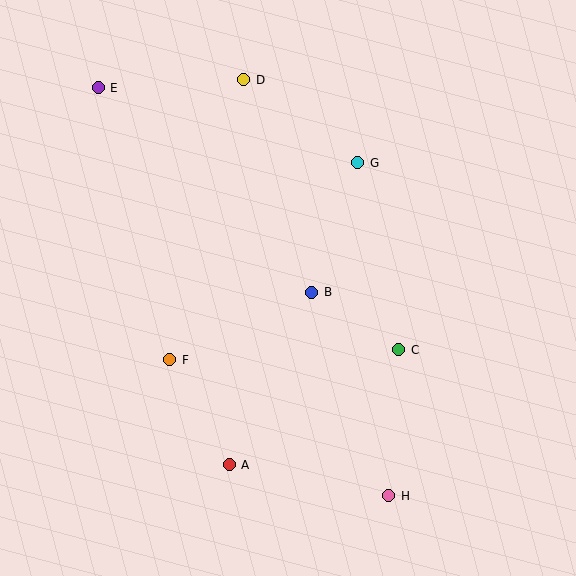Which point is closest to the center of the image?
Point B at (312, 292) is closest to the center.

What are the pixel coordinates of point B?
Point B is at (312, 292).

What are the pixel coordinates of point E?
Point E is at (98, 88).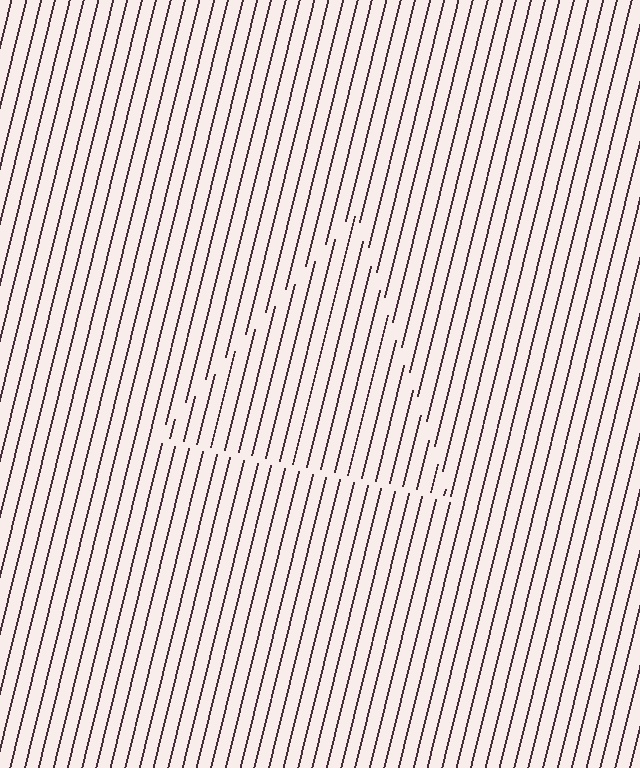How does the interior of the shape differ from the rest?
The interior of the shape contains the same grating, shifted by half a period — the contour is defined by the phase discontinuity where line-ends from the inner and outer gratings abut.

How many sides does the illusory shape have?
3 sides — the line-ends trace a triangle.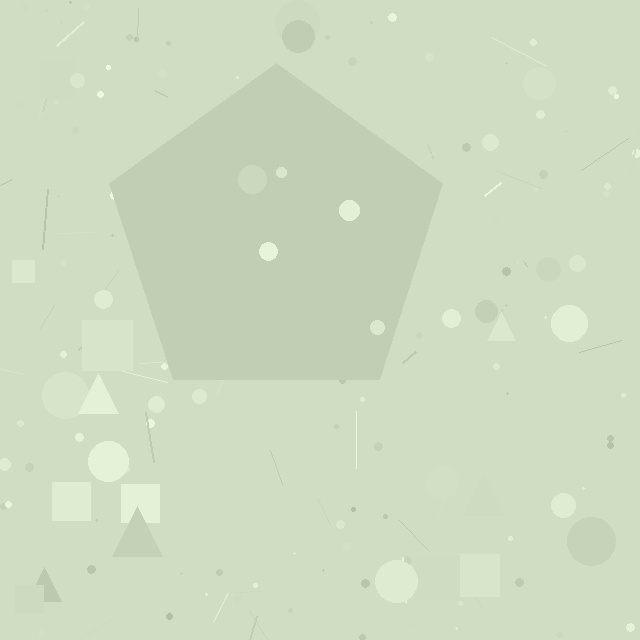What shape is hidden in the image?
A pentagon is hidden in the image.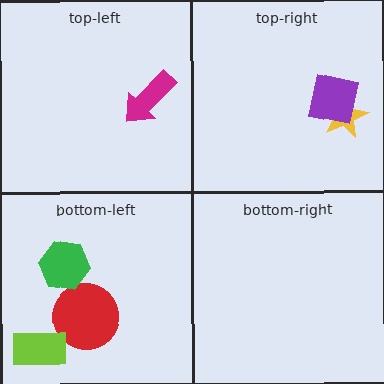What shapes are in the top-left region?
The magenta arrow.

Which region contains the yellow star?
The top-right region.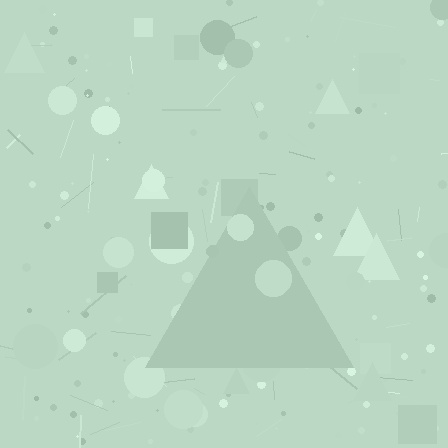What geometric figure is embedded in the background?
A triangle is embedded in the background.